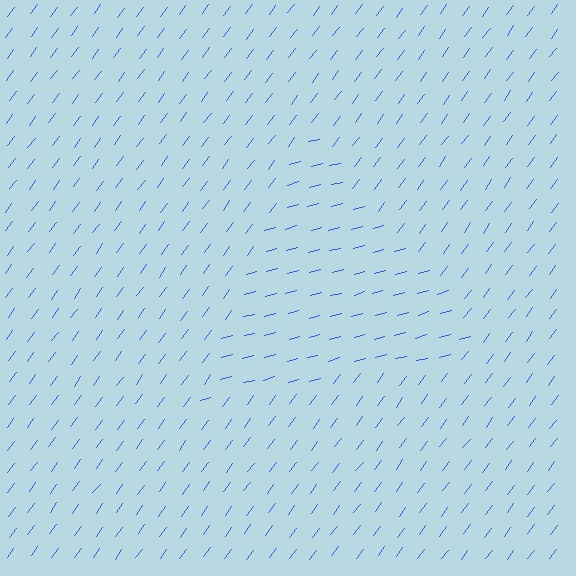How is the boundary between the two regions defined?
The boundary is defined purely by a change in line orientation (approximately 38 degrees difference). All lines are the same color and thickness.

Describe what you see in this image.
The image is filled with small blue line segments. A triangle region in the image has lines oriented differently from the surrounding lines, creating a visible texture boundary.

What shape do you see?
I see a triangle.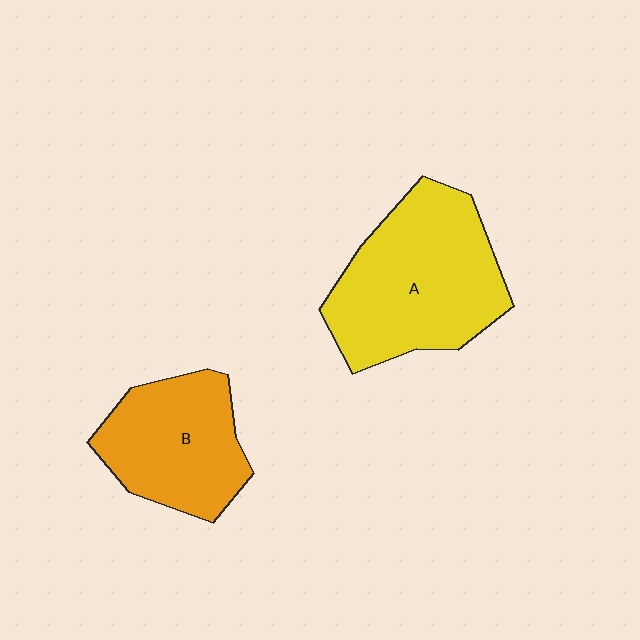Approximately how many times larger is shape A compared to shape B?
Approximately 1.4 times.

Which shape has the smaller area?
Shape B (orange).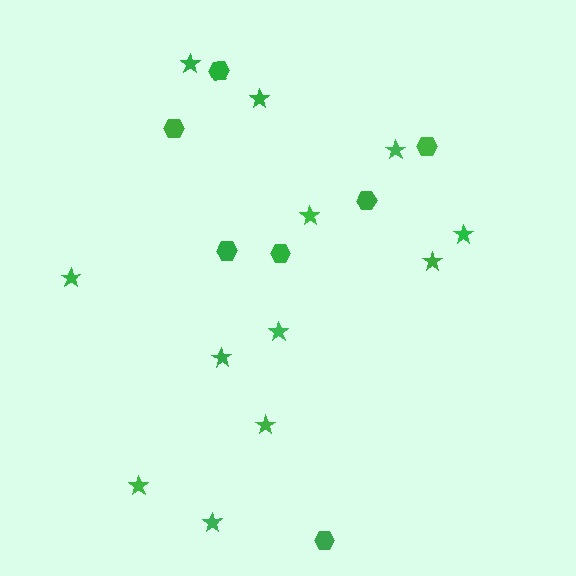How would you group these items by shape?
There are 2 groups: one group of hexagons (7) and one group of stars (12).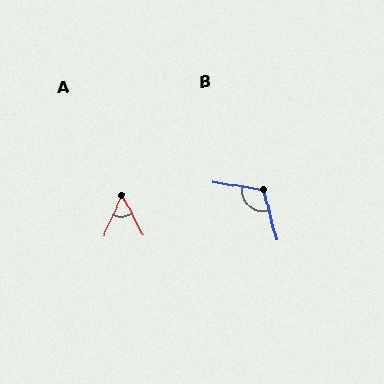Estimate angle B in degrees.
Approximately 113 degrees.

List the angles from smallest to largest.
A (52°), B (113°).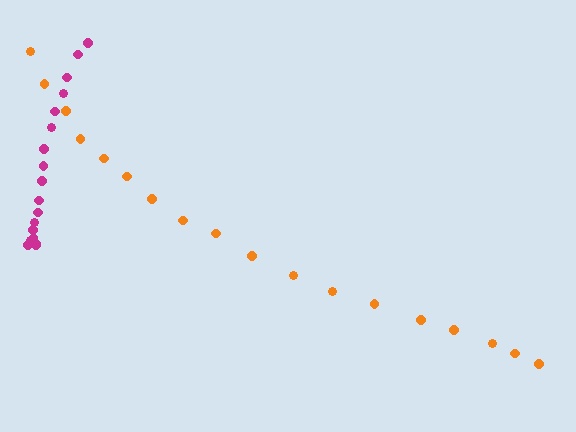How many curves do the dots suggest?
There are 2 distinct paths.